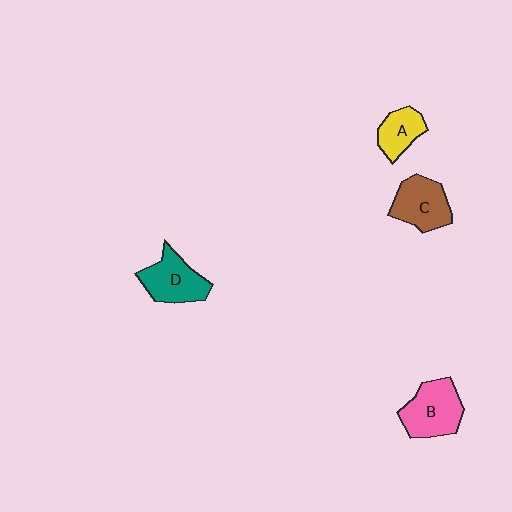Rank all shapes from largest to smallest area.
From largest to smallest: B (pink), D (teal), C (brown), A (yellow).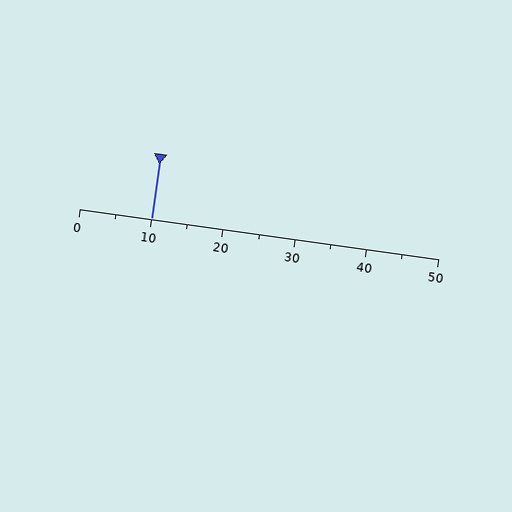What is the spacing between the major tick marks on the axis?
The major ticks are spaced 10 apart.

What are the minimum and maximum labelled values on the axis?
The axis runs from 0 to 50.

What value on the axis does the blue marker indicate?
The marker indicates approximately 10.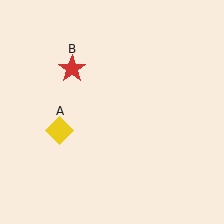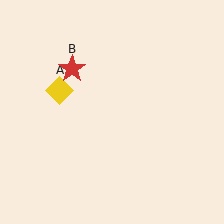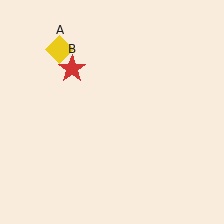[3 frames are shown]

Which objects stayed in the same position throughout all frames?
Red star (object B) remained stationary.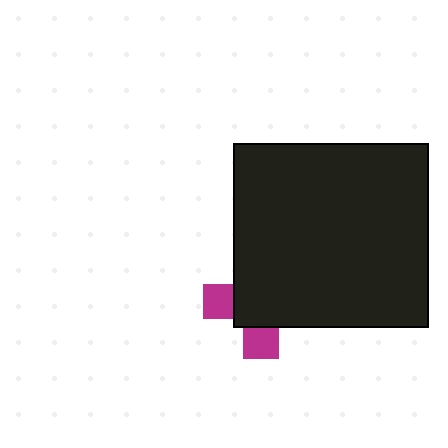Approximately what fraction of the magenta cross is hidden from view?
Roughly 68% of the magenta cross is hidden behind the black rectangle.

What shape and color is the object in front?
The object in front is a black rectangle.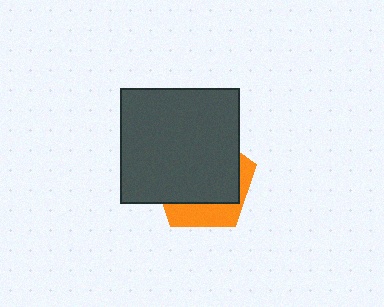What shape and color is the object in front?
The object in front is a dark gray rectangle.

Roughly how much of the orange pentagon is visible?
A small part of it is visible (roughly 30%).